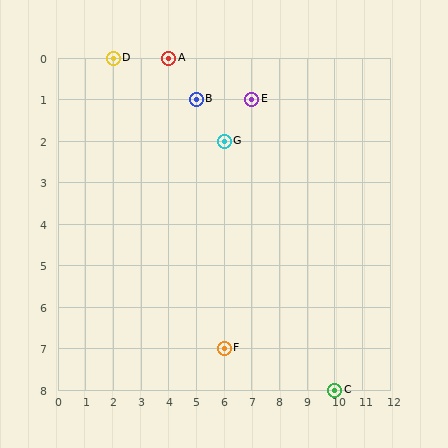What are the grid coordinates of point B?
Point B is at grid coordinates (5, 1).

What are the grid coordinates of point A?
Point A is at grid coordinates (4, 0).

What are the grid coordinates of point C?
Point C is at grid coordinates (10, 8).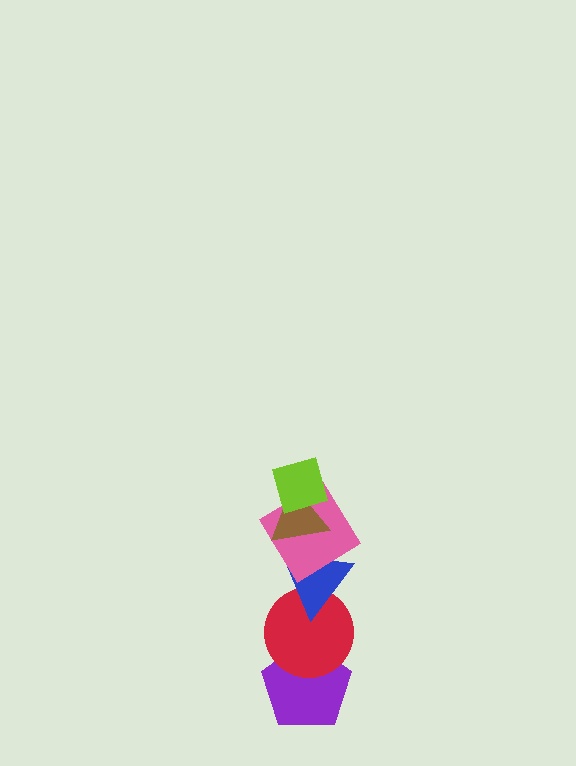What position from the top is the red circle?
The red circle is 5th from the top.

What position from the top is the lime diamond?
The lime diamond is 1st from the top.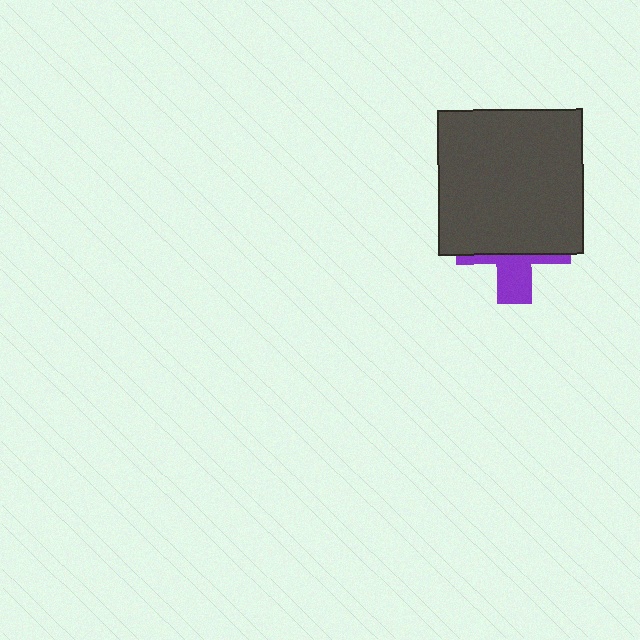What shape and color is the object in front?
The object in front is a dark gray square.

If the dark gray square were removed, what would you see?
You would see the complete purple cross.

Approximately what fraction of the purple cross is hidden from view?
Roughly 66% of the purple cross is hidden behind the dark gray square.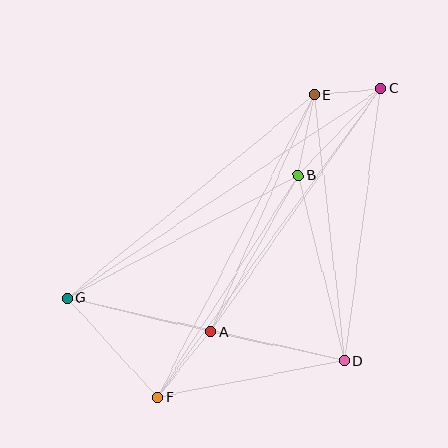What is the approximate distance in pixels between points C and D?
The distance between C and D is approximately 274 pixels.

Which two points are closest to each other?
Points C and E are closest to each other.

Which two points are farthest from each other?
Points C and F are farthest from each other.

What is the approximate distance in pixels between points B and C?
The distance between B and C is approximately 119 pixels.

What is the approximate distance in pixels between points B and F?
The distance between B and F is approximately 263 pixels.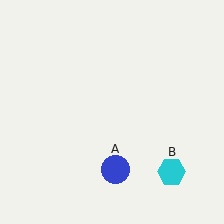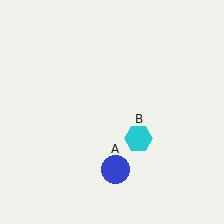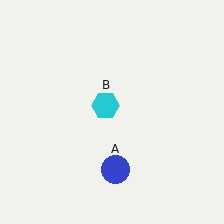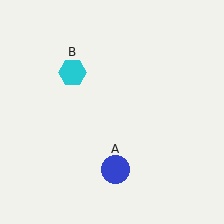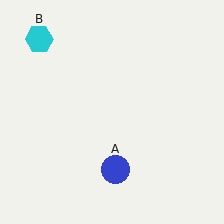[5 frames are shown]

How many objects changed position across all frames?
1 object changed position: cyan hexagon (object B).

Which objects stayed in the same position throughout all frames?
Blue circle (object A) remained stationary.